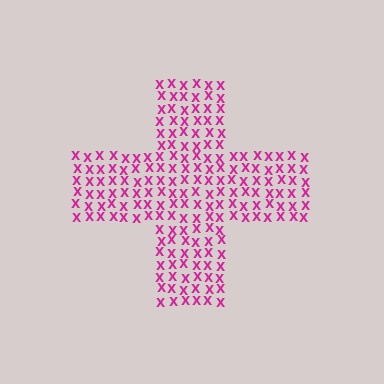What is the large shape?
The large shape is a cross.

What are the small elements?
The small elements are letter X's.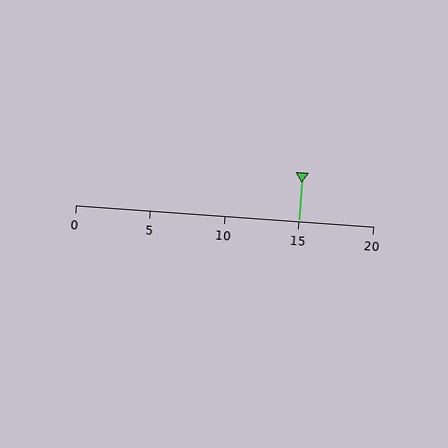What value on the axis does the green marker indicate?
The marker indicates approximately 15.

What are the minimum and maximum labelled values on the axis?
The axis runs from 0 to 20.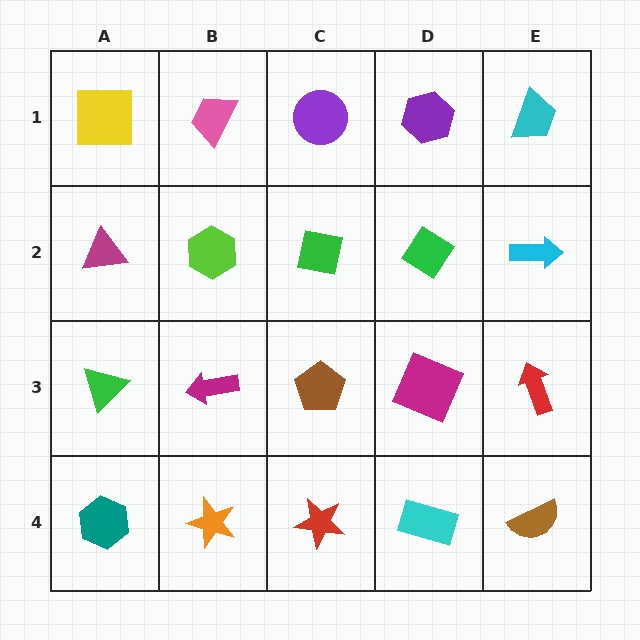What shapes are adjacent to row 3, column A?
A magenta triangle (row 2, column A), a teal hexagon (row 4, column A), a magenta arrow (row 3, column B).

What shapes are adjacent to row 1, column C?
A green square (row 2, column C), a pink trapezoid (row 1, column B), a purple hexagon (row 1, column D).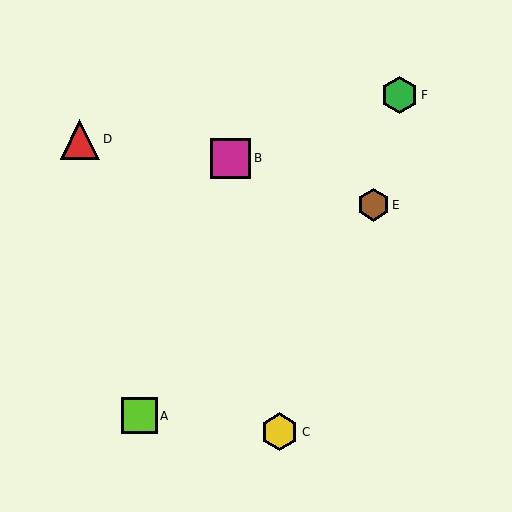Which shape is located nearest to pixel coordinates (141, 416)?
The lime square (labeled A) at (139, 416) is nearest to that location.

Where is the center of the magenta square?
The center of the magenta square is at (231, 158).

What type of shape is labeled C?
Shape C is a yellow hexagon.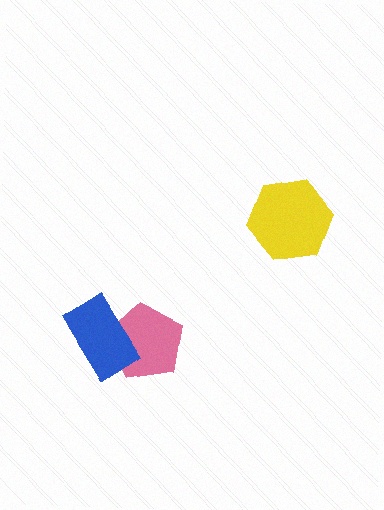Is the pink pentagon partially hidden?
Yes, it is partially covered by another shape.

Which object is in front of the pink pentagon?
The blue rectangle is in front of the pink pentagon.